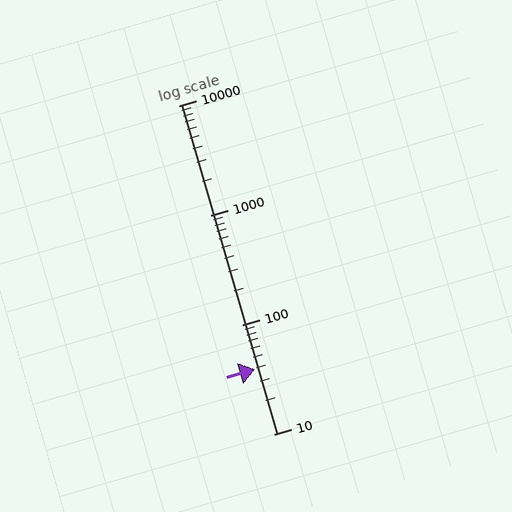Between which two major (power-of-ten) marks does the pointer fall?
The pointer is between 10 and 100.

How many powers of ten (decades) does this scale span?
The scale spans 3 decades, from 10 to 10000.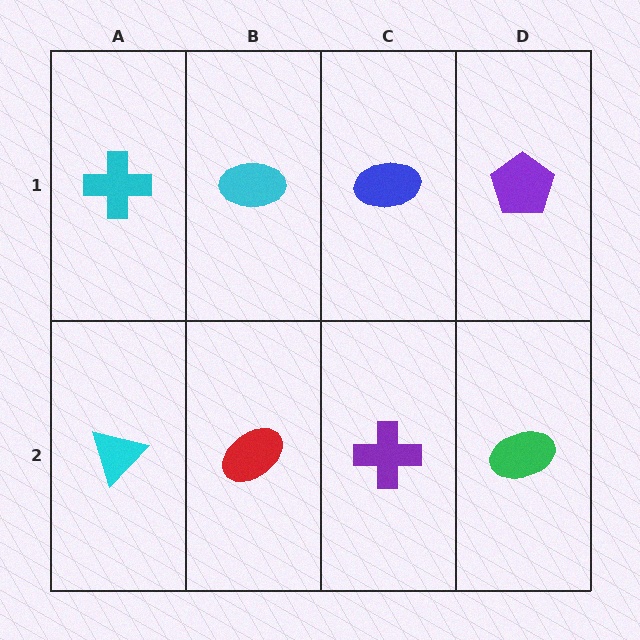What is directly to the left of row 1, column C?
A cyan ellipse.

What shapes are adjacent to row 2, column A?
A cyan cross (row 1, column A), a red ellipse (row 2, column B).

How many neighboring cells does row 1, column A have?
2.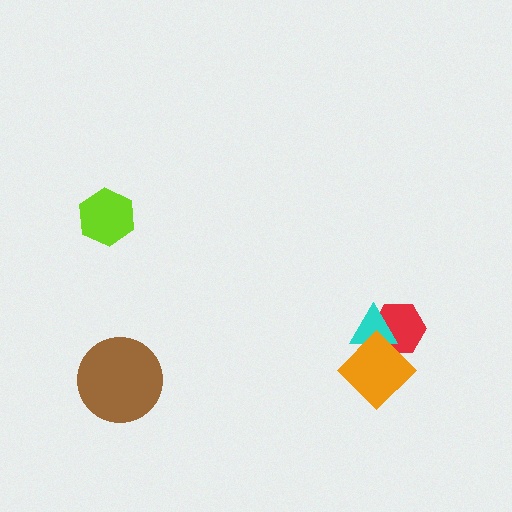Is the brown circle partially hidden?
No, no other shape covers it.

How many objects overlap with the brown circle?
0 objects overlap with the brown circle.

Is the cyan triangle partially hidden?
Yes, it is partially covered by another shape.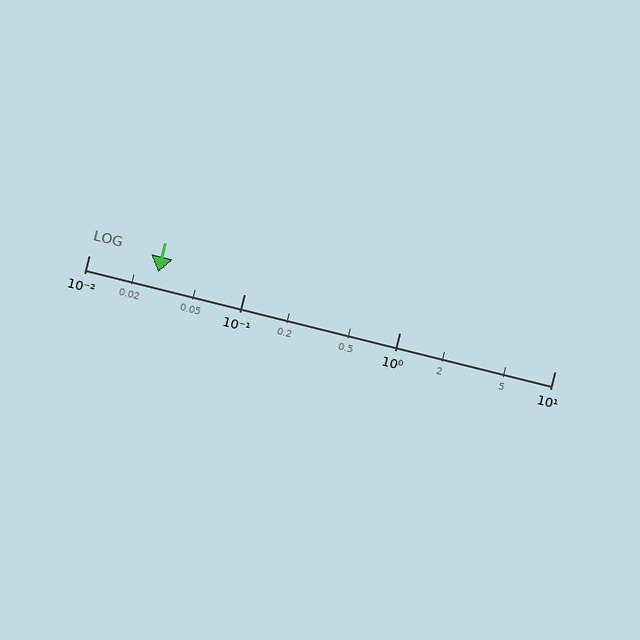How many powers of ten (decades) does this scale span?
The scale spans 3 decades, from 0.01 to 10.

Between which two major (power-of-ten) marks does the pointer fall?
The pointer is between 0.01 and 0.1.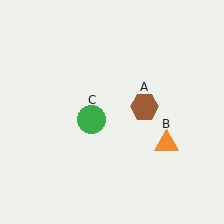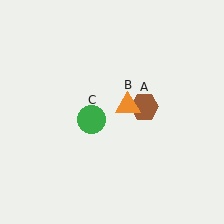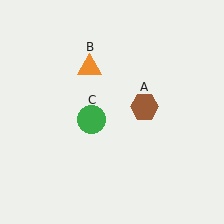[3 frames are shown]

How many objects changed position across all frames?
1 object changed position: orange triangle (object B).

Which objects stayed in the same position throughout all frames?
Brown hexagon (object A) and green circle (object C) remained stationary.